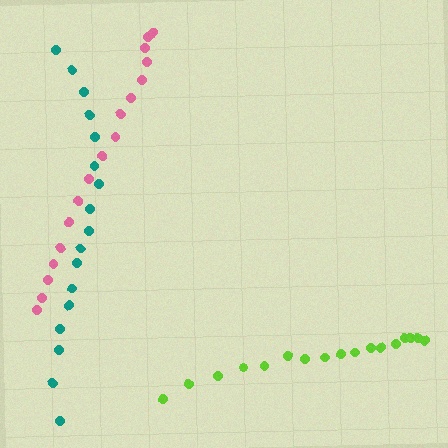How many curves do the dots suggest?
There are 3 distinct paths.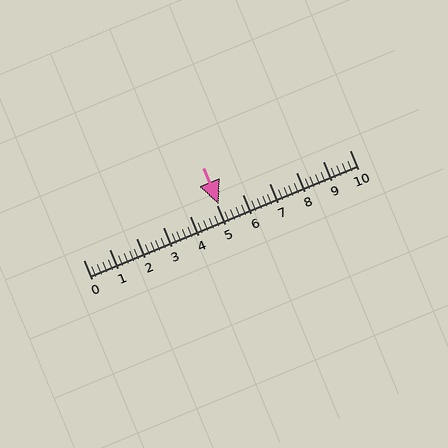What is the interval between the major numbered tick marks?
The major tick marks are spaced 1 units apart.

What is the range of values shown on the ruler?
The ruler shows values from 0 to 10.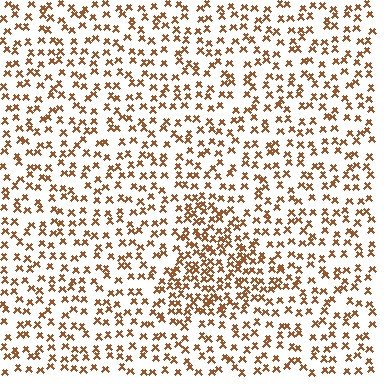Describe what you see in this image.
The image contains small brown elements arranged at two different densities. A triangle-shaped region is visible where the elements are more densely packed than the surrounding area.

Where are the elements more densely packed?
The elements are more densely packed inside the triangle boundary.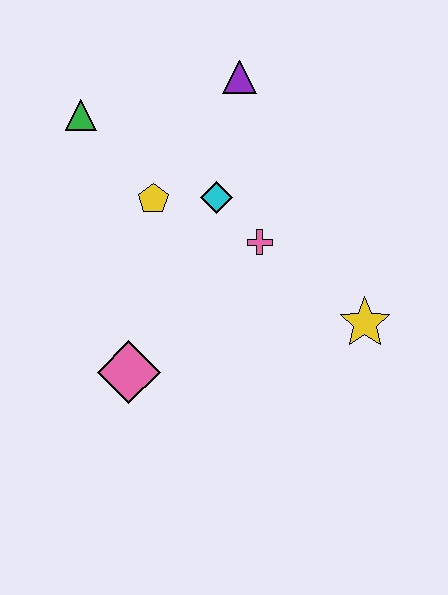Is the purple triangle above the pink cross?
Yes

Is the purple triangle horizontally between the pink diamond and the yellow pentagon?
No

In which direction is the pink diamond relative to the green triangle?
The pink diamond is below the green triangle.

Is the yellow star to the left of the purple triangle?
No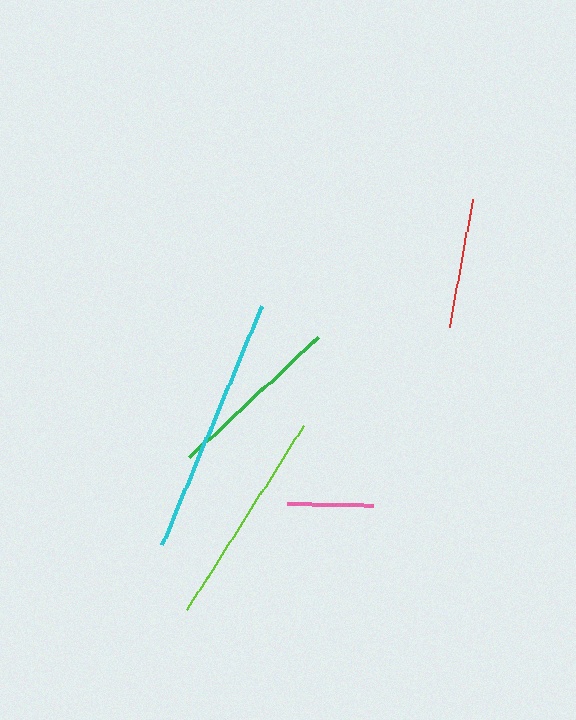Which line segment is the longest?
The cyan line is the longest at approximately 258 pixels.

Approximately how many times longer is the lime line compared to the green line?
The lime line is approximately 1.2 times the length of the green line.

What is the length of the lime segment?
The lime segment is approximately 217 pixels long.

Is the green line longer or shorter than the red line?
The green line is longer than the red line.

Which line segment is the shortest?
The pink line is the shortest at approximately 86 pixels.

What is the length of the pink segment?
The pink segment is approximately 86 pixels long.